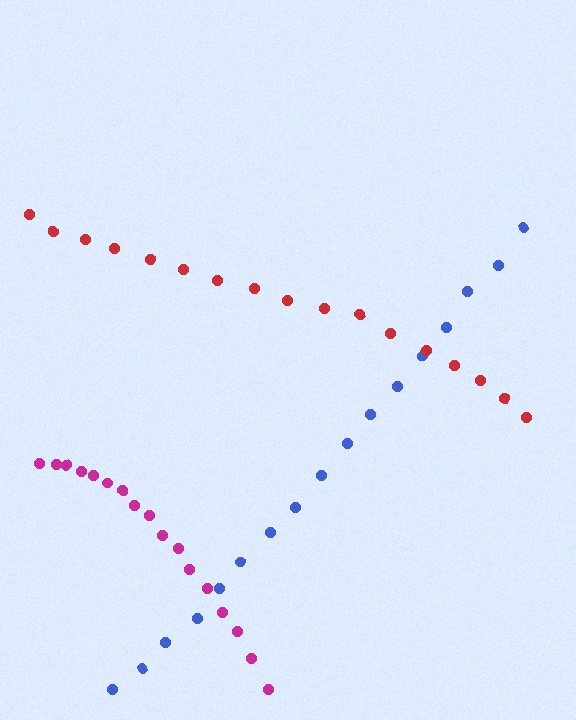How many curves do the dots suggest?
There are 3 distinct paths.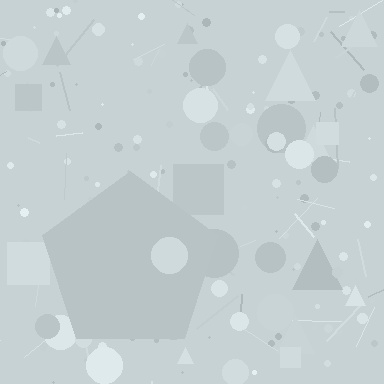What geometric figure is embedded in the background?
A pentagon is embedded in the background.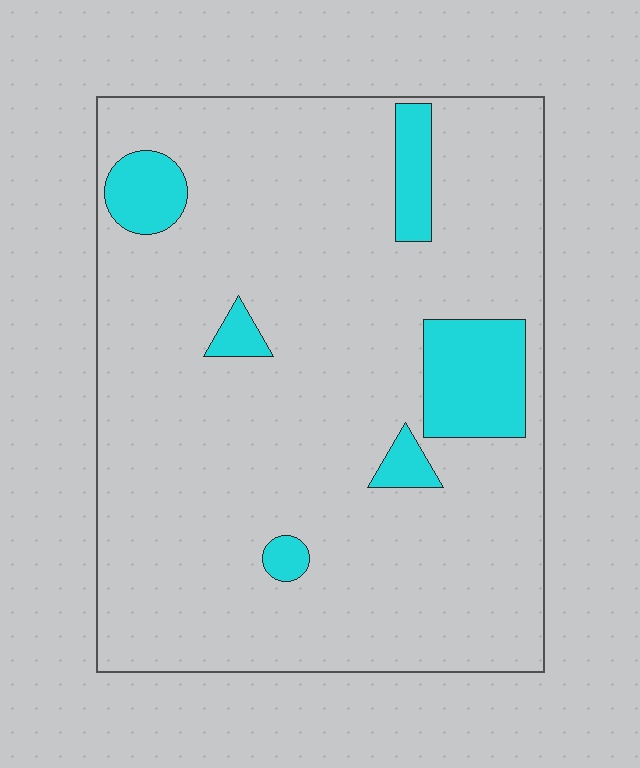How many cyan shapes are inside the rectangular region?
6.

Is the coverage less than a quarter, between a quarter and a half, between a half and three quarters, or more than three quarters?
Less than a quarter.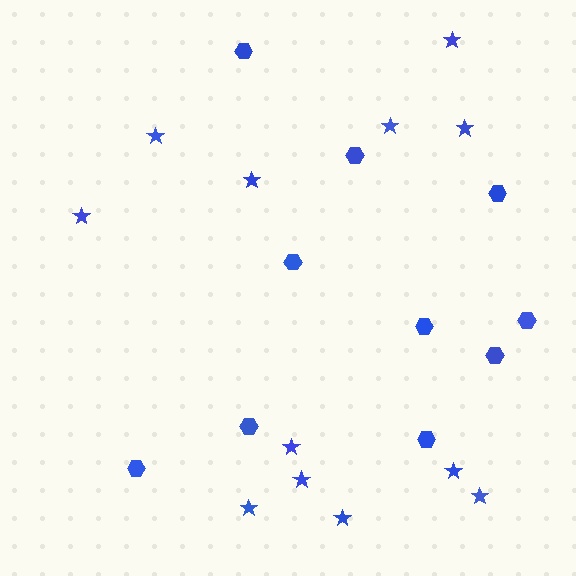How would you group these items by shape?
There are 2 groups: one group of hexagons (10) and one group of stars (12).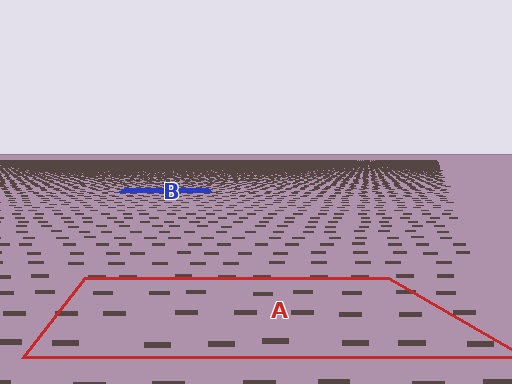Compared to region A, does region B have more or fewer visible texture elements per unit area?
Region B has more texture elements per unit area — they are packed more densely because it is farther away.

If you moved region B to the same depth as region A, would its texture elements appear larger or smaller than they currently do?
They would appear larger. At a closer depth, the same texture elements are projected at a bigger on-screen size.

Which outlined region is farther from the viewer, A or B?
Region B is farther from the viewer — the texture elements inside it appear smaller and more densely packed.